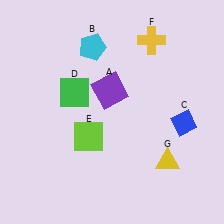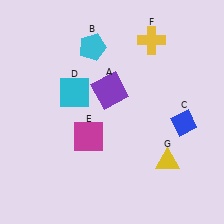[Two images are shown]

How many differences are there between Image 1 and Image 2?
There are 2 differences between the two images.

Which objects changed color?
D changed from green to cyan. E changed from lime to magenta.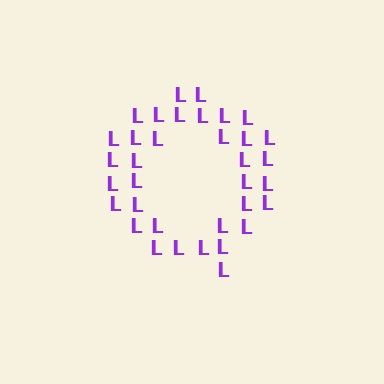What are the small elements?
The small elements are letter L's.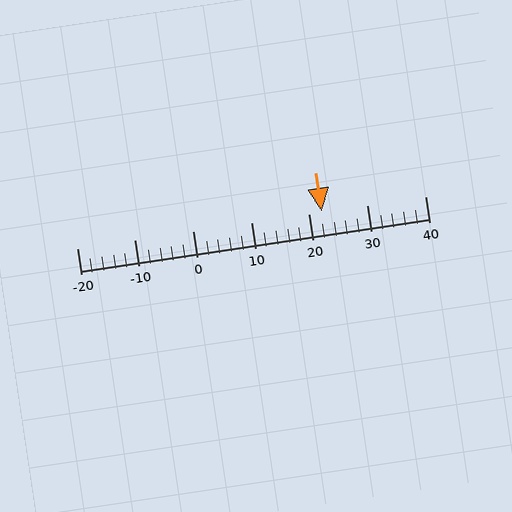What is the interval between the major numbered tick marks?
The major tick marks are spaced 10 units apart.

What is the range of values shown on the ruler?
The ruler shows values from -20 to 40.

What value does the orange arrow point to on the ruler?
The orange arrow points to approximately 22.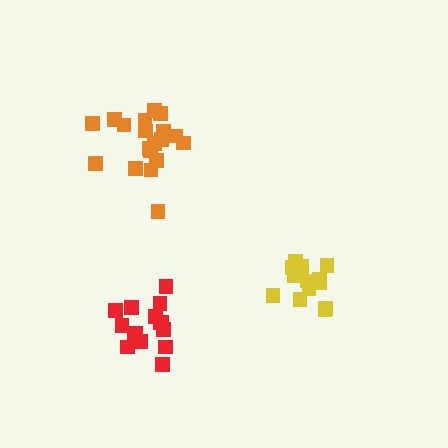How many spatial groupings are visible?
There are 3 spatial groupings.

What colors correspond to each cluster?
The clusters are colored: yellow, orange, red.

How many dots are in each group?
Group 1: 14 dots, Group 2: 19 dots, Group 3: 15 dots (48 total).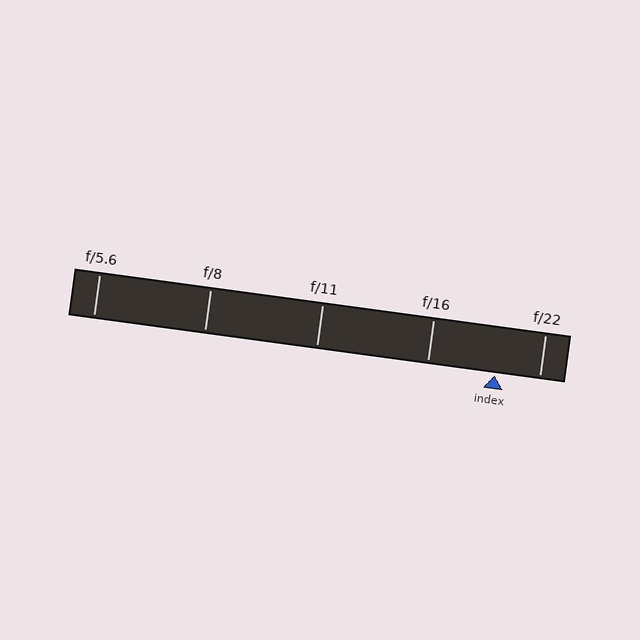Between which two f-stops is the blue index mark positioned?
The index mark is between f/16 and f/22.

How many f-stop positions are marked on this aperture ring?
There are 5 f-stop positions marked.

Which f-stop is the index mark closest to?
The index mark is closest to f/22.